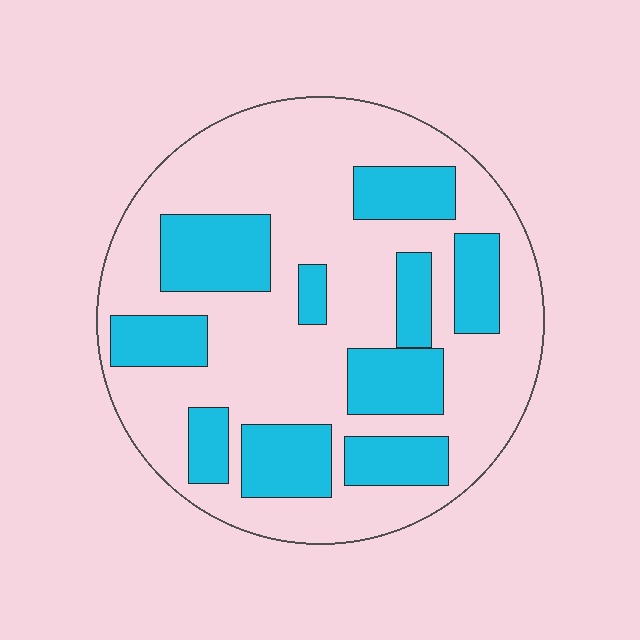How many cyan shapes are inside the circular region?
10.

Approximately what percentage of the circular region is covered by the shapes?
Approximately 30%.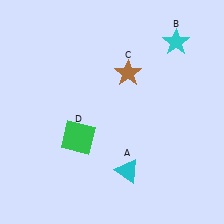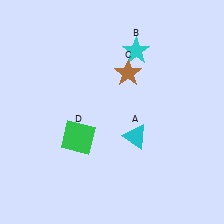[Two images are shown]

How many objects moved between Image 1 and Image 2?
2 objects moved between the two images.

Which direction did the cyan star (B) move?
The cyan star (B) moved left.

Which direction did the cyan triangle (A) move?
The cyan triangle (A) moved up.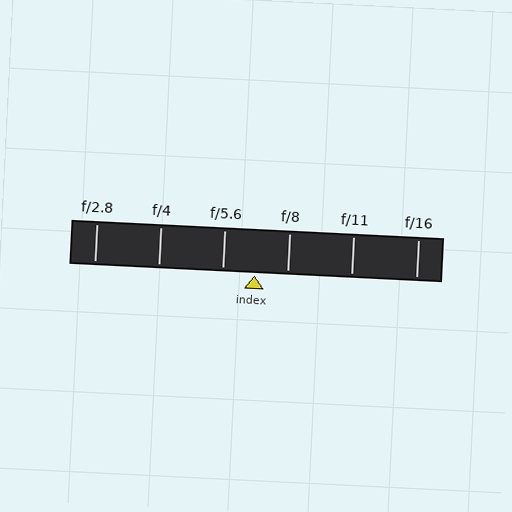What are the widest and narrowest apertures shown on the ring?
The widest aperture shown is f/2.8 and the narrowest is f/16.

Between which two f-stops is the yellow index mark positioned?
The index mark is between f/5.6 and f/8.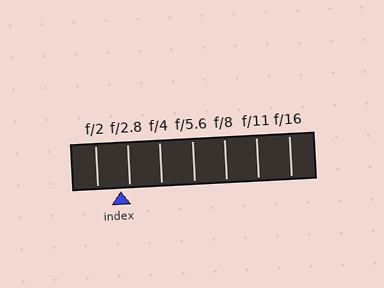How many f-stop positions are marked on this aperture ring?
There are 7 f-stop positions marked.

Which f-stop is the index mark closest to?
The index mark is closest to f/2.8.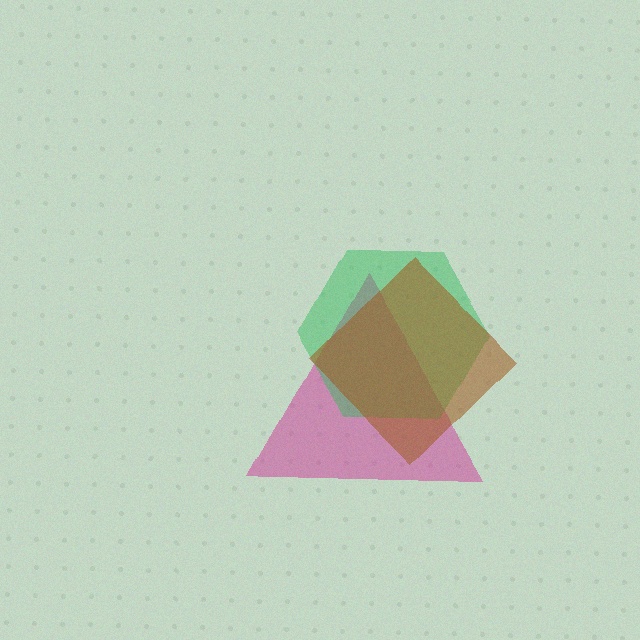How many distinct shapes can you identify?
There are 3 distinct shapes: a magenta triangle, a green hexagon, a brown diamond.